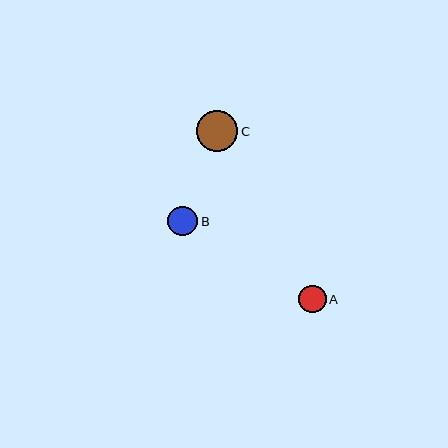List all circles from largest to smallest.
From largest to smallest: C, B, A.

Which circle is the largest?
Circle C is the largest with a size of approximately 41 pixels.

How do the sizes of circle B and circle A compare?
Circle B and circle A are approximately the same size.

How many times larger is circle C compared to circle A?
Circle C is approximately 1.5 times the size of circle A.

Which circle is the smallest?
Circle A is the smallest with a size of approximately 28 pixels.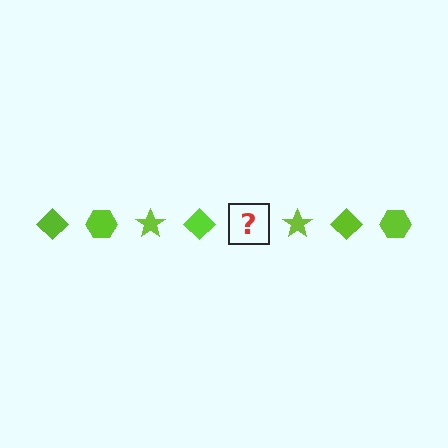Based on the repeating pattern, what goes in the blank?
The blank should be a lime hexagon.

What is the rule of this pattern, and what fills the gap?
The rule is that the pattern cycles through diamond, hexagon, star shapes in lime. The gap should be filled with a lime hexagon.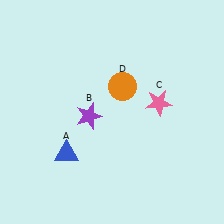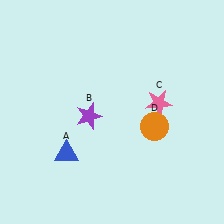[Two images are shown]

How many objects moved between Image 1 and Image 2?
1 object moved between the two images.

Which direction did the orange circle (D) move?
The orange circle (D) moved down.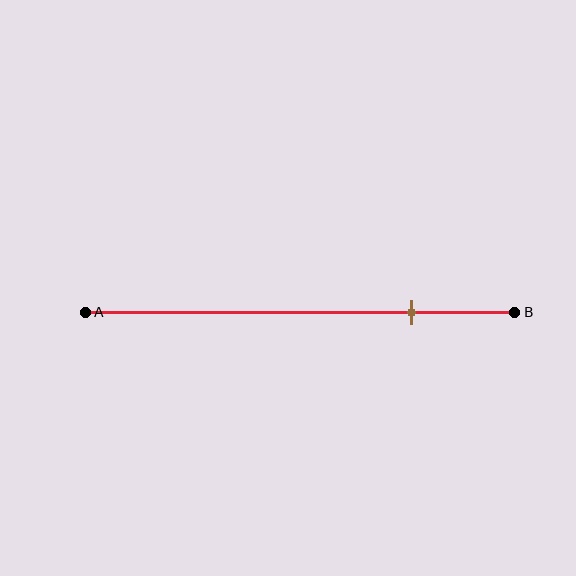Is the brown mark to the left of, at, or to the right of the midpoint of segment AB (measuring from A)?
The brown mark is to the right of the midpoint of segment AB.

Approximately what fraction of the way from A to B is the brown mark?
The brown mark is approximately 75% of the way from A to B.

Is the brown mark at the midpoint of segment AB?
No, the mark is at about 75% from A, not at the 50% midpoint.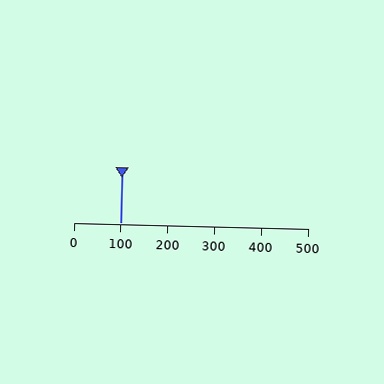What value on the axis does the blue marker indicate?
The marker indicates approximately 100.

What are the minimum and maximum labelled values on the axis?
The axis runs from 0 to 500.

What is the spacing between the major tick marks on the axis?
The major ticks are spaced 100 apart.